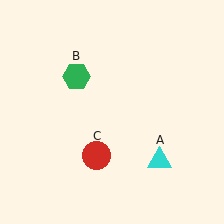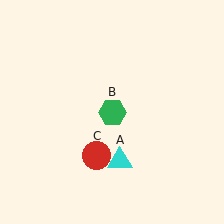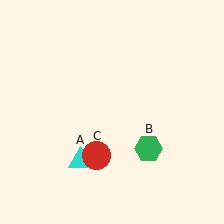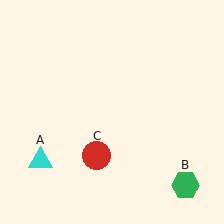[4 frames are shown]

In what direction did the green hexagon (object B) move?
The green hexagon (object B) moved down and to the right.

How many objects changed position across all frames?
2 objects changed position: cyan triangle (object A), green hexagon (object B).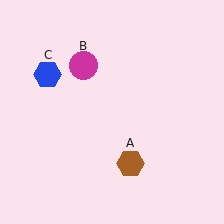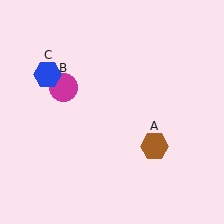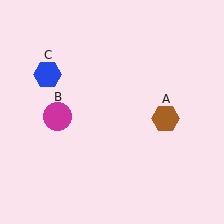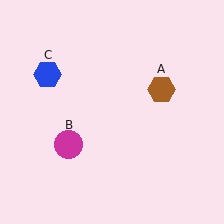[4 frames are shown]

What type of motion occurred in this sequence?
The brown hexagon (object A), magenta circle (object B) rotated counterclockwise around the center of the scene.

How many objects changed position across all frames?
2 objects changed position: brown hexagon (object A), magenta circle (object B).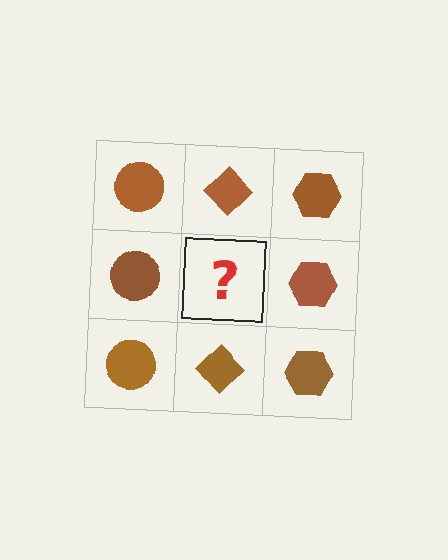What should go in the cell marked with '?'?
The missing cell should contain a brown diamond.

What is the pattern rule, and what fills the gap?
The rule is that each column has a consistent shape. The gap should be filled with a brown diamond.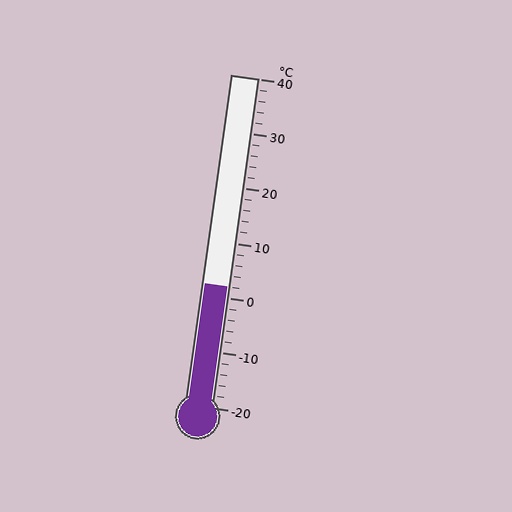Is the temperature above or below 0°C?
The temperature is above 0°C.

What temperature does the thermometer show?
The thermometer shows approximately 2°C.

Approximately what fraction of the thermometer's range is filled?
The thermometer is filled to approximately 35% of its range.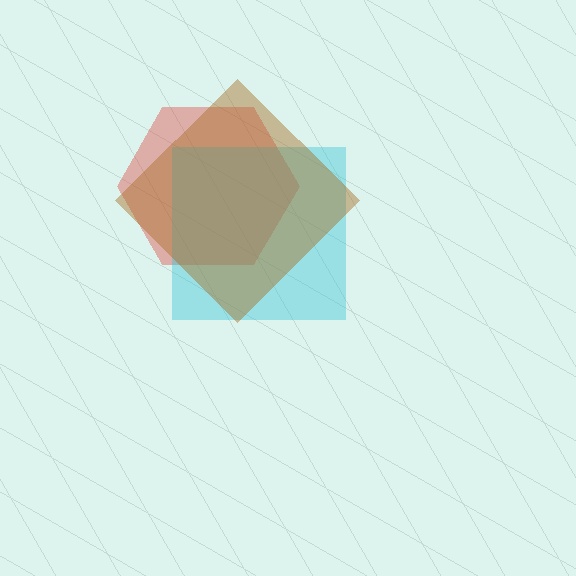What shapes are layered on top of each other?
The layered shapes are: a red hexagon, a cyan square, a brown diamond.